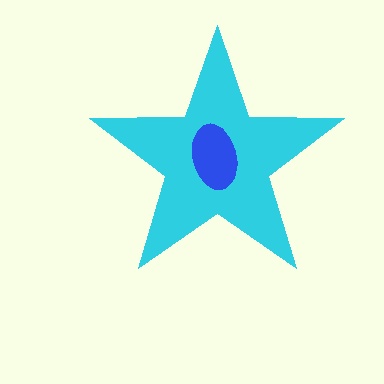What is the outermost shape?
The cyan star.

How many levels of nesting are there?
2.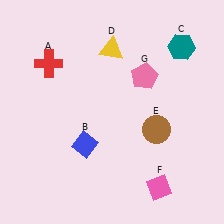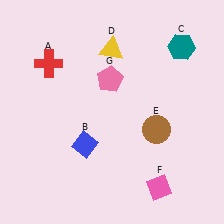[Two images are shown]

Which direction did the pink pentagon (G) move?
The pink pentagon (G) moved left.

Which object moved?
The pink pentagon (G) moved left.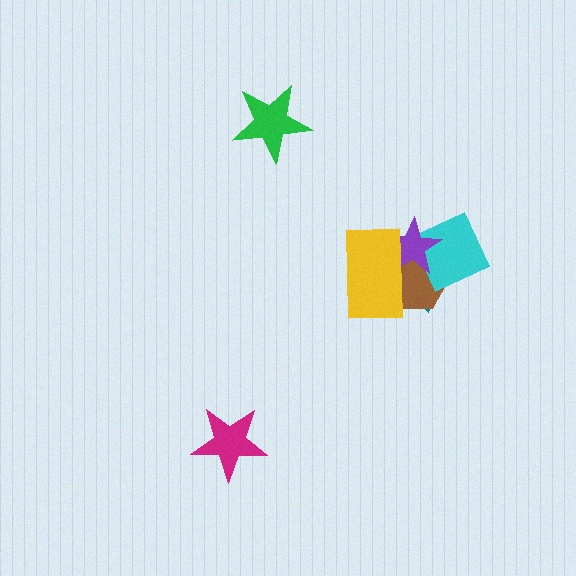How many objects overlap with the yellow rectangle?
3 objects overlap with the yellow rectangle.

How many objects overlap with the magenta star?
0 objects overlap with the magenta star.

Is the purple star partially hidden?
Yes, it is partially covered by another shape.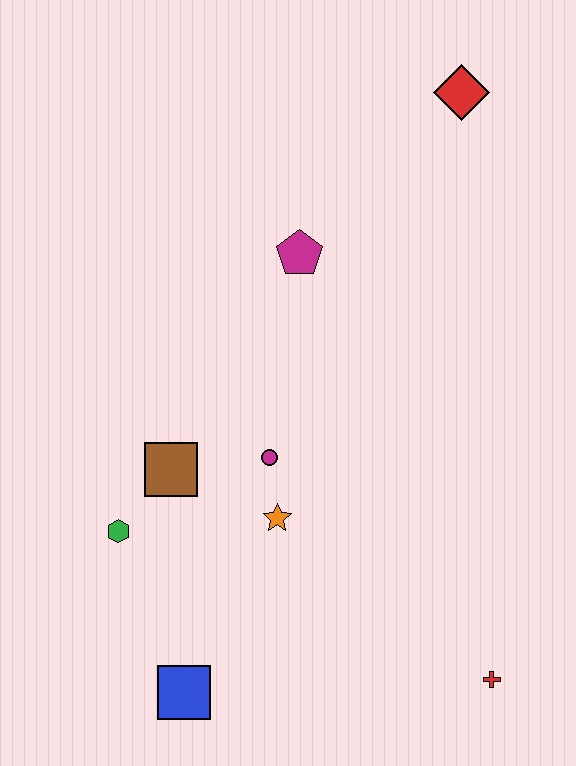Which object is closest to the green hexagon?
The brown square is closest to the green hexagon.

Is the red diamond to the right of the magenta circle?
Yes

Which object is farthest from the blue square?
The red diamond is farthest from the blue square.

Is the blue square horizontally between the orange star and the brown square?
Yes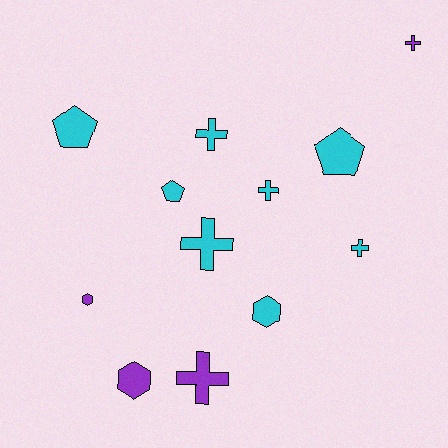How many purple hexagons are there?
There are 2 purple hexagons.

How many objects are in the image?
There are 12 objects.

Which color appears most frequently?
Cyan, with 8 objects.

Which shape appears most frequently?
Cross, with 6 objects.